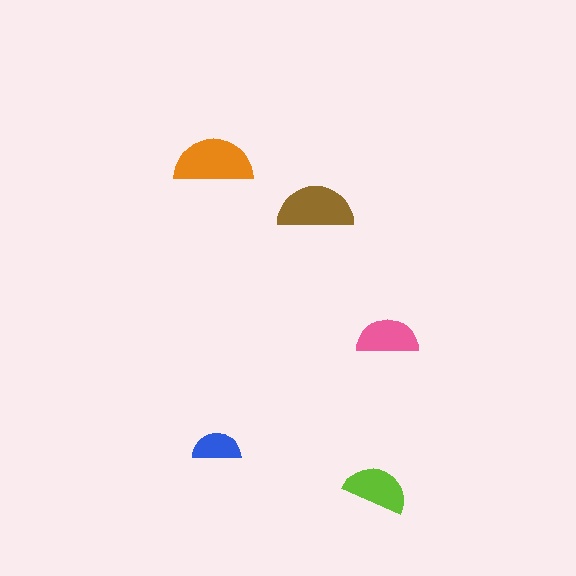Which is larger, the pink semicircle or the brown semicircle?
The brown one.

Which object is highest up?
The orange semicircle is topmost.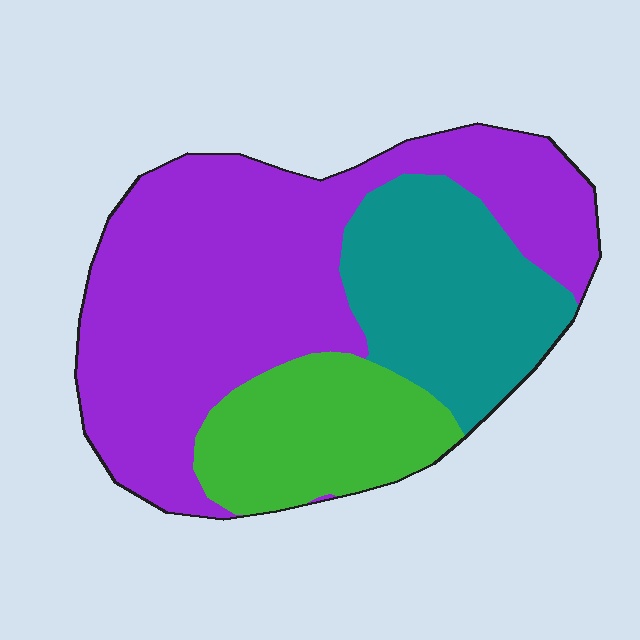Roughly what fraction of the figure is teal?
Teal takes up less than a quarter of the figure.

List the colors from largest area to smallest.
From largest to smallest: purple, teal, green.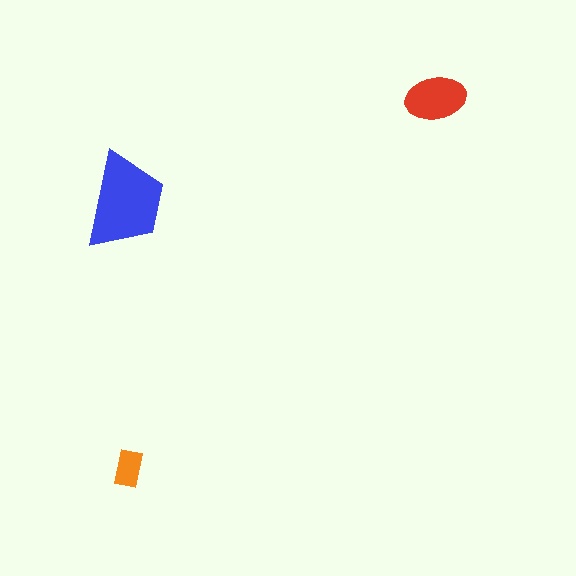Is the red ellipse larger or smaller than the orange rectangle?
Larger.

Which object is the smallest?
The orange rectangle.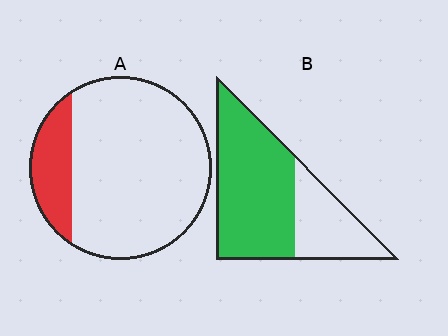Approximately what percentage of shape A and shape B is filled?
A is approximately 20% and B is approximately 70%.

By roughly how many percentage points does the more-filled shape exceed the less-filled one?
By roughly 50 percentage points (B over A).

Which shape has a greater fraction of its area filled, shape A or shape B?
Shape B.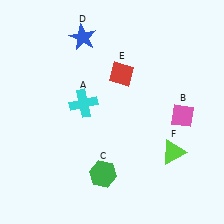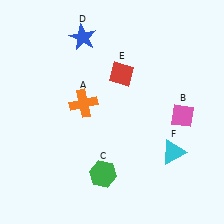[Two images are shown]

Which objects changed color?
A changed from cyan to orange. F changed from lime to cyan.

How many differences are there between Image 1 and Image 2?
There are 2 differences between the two images.